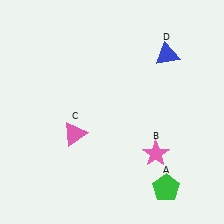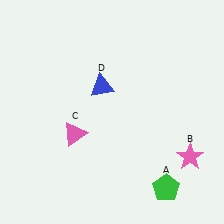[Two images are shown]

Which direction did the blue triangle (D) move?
The blue triangle (D) moved left.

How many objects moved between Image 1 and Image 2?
2 objects moved between the two images.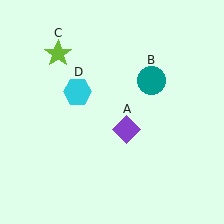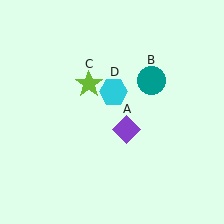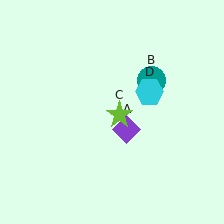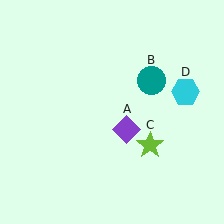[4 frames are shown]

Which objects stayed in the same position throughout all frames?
Purple diamond (object A) and teal circle (object B) remained stationary.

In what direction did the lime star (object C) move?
The lime star (object C) moved down and to the right.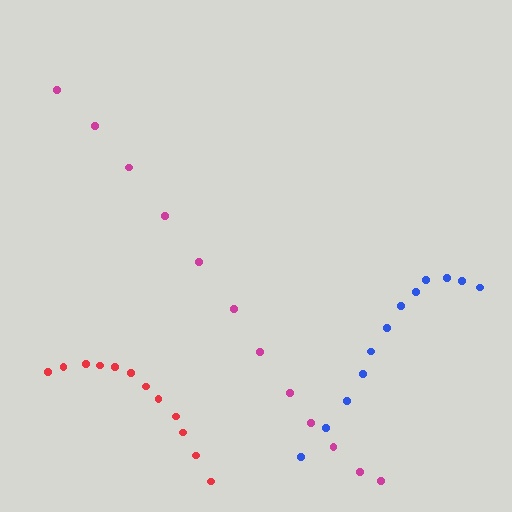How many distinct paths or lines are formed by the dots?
There are 3 distinct paths.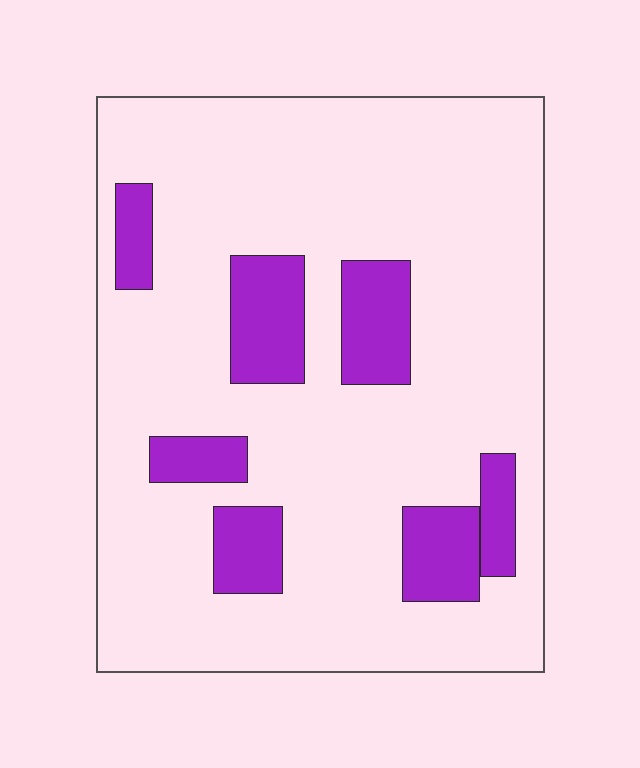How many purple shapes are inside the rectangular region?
7.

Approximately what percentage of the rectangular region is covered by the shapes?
Approximately 15%.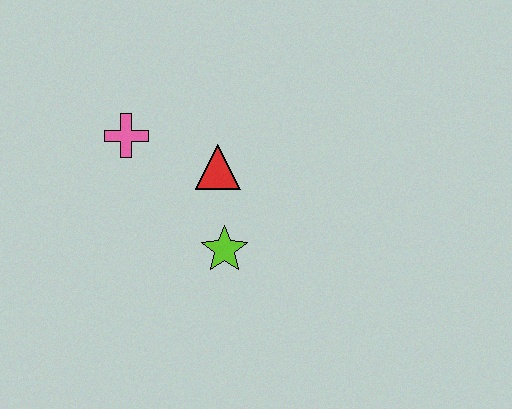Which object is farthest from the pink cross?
The lime star is farthest from the pink cross.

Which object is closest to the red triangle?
The lime star is closest to the red triangle.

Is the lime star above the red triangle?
No